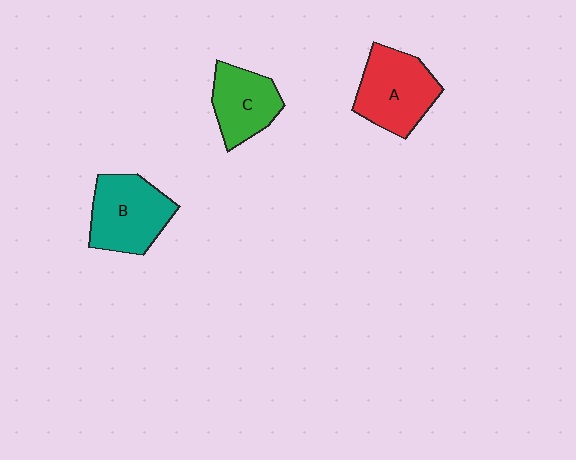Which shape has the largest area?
Shape A (red).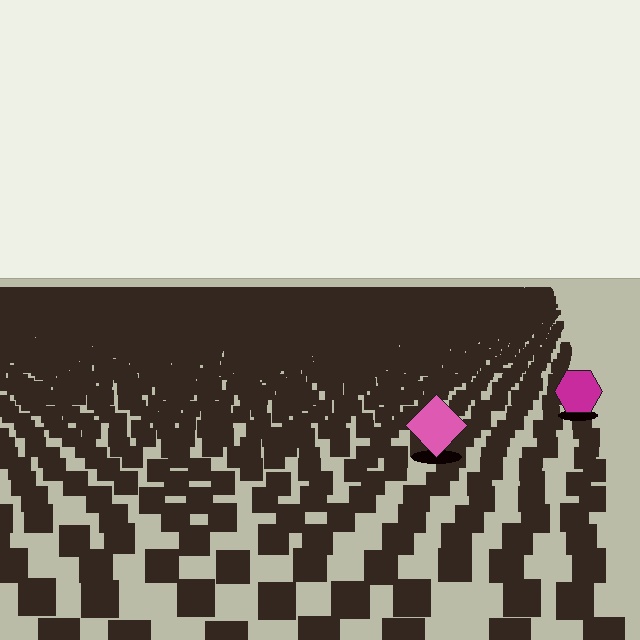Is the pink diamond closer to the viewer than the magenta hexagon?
Yes. The pink diamond is closer — you can tell from the texture gradient: the ground texture is coarser near it.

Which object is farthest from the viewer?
The magenta hexagon is farthest from the viewer. It appears smaller and the ground texture around it is denser.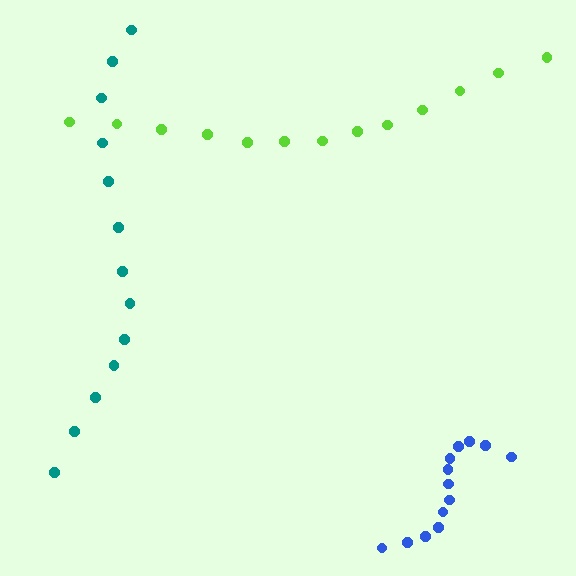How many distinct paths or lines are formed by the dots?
There are 3 distinct paths.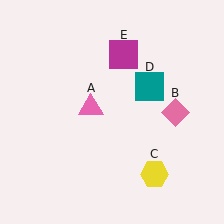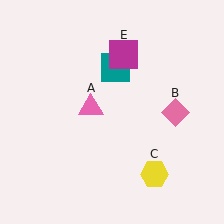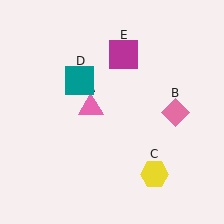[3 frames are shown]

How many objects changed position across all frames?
1 object changed position: teal square (object D).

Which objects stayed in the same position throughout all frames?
Pink triangle (object A) and pink diamond (object B) and yellow hexagon (object C) and magenta square (object E) remained stationary.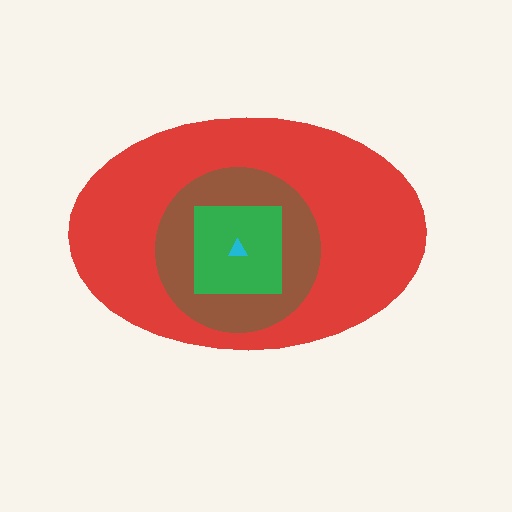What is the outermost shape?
The red ellipse.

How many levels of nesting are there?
4.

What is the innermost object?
The cyan triangle.